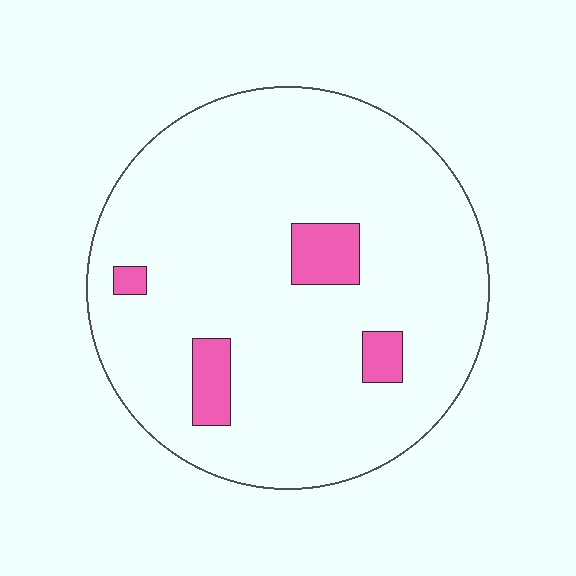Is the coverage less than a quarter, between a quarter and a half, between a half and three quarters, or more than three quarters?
Less than a quarter.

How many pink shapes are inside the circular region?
4.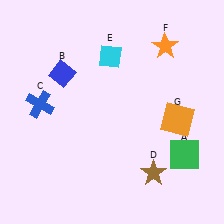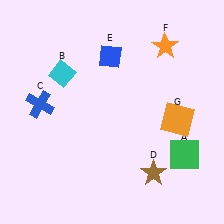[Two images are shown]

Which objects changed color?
B changed from blue to cyan. E changed from cyan to blue.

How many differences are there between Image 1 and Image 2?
There are 2 differences between the two images.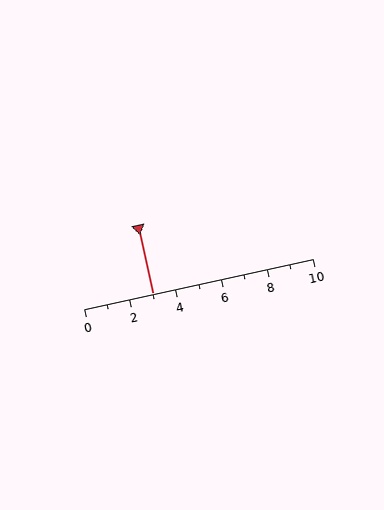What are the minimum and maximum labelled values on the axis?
The axis runs from 0 to 10.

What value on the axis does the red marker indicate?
The marker indicates approximately 3.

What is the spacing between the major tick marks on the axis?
The major ticks are spaced 2 apart.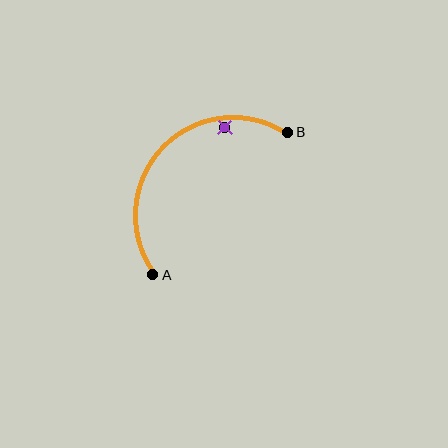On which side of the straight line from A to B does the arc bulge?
The arc bulges above and to the left of the straight line connecting A and B.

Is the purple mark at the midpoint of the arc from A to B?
No — the purple mark does not lie on the arc at all. It sits slightly inside the curve.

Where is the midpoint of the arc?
The arc midpoint is the point on the curve farthest from the straight line joining A and B. It sits above and to the left of that line.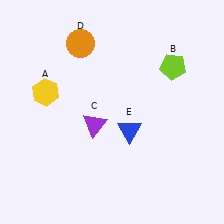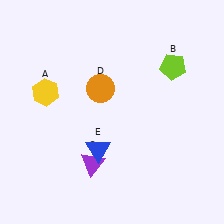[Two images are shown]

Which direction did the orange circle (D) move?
The orange circle (D) moved down.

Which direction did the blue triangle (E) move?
The blue triangle (E) moved left.